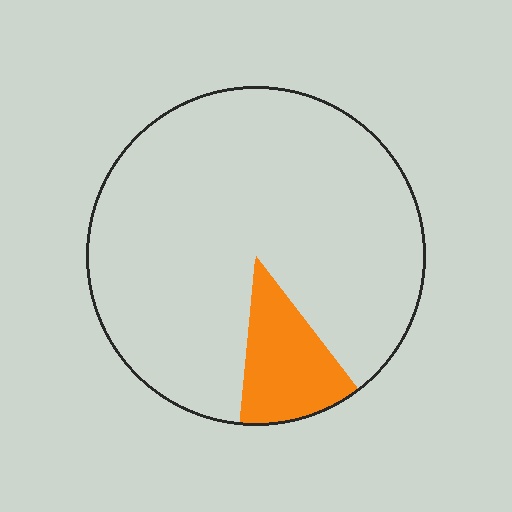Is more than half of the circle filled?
No.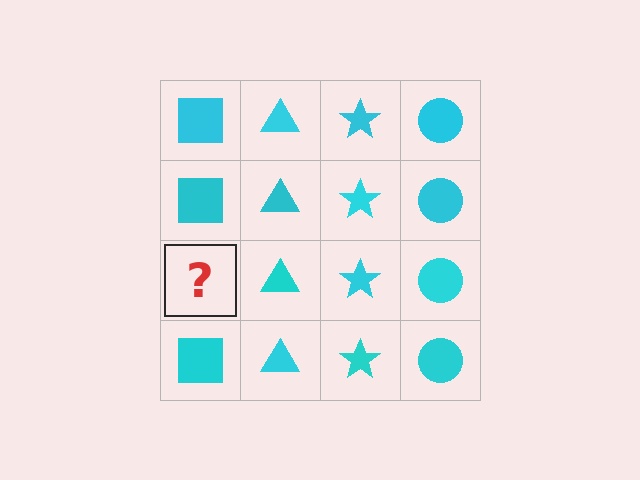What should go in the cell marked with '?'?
The missing cell should contain a cyan square.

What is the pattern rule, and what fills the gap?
The rule is that each column has a consistent shape. The gap should be filled with a cyan square.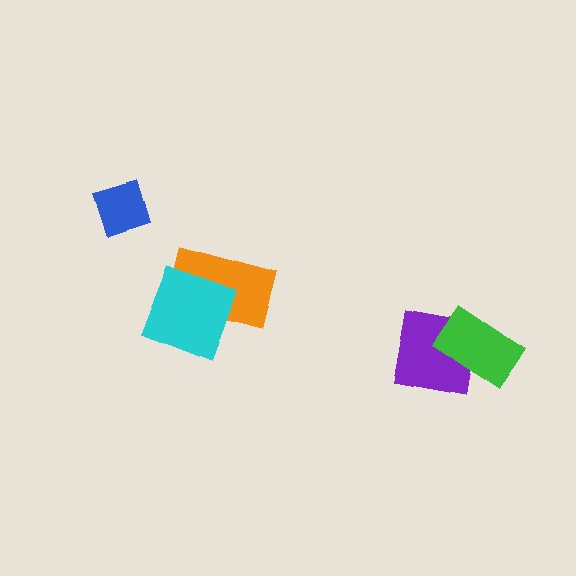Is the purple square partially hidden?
Yes, it is partially covered by another shape.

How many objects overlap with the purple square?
1 object overlaps with the purple square.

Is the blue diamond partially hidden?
No, no other shape covers it.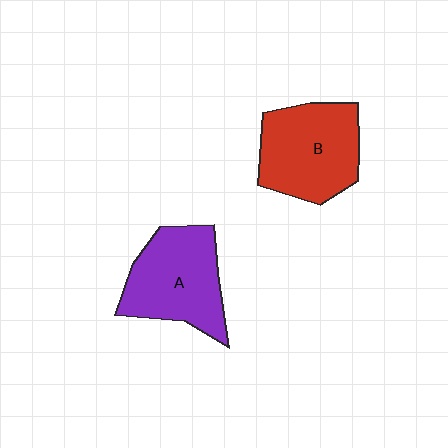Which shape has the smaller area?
Shape A (purple).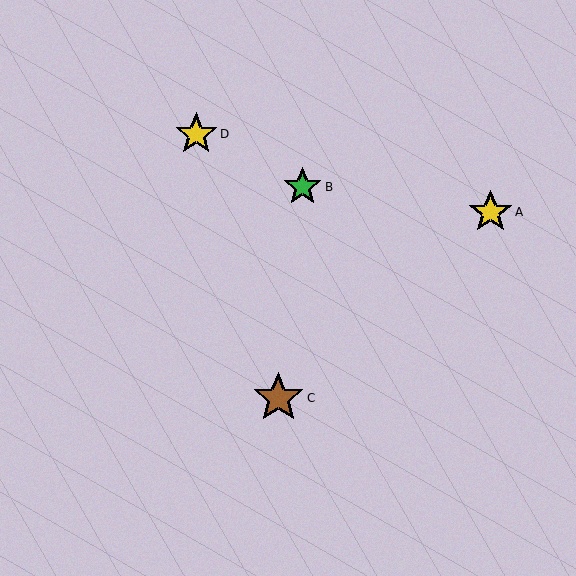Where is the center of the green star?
The center of the green star is at (303, 187).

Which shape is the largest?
The brown star (labeled C) is the largest.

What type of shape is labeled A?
Shape A is a yellow star.